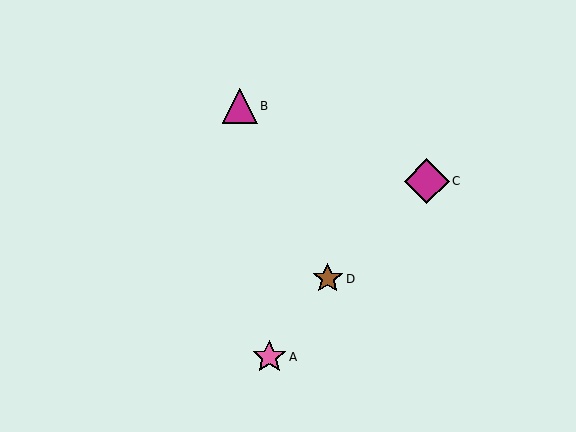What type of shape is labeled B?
Shape B is a magenta triangle.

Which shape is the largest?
The magenta diamond (labeled C) is the largest.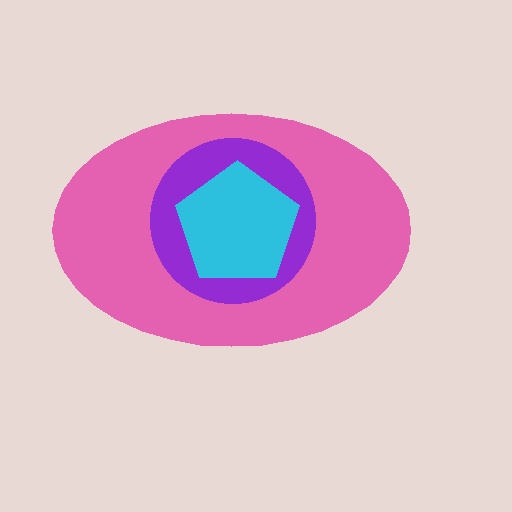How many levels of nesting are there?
3.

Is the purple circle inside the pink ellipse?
Yes.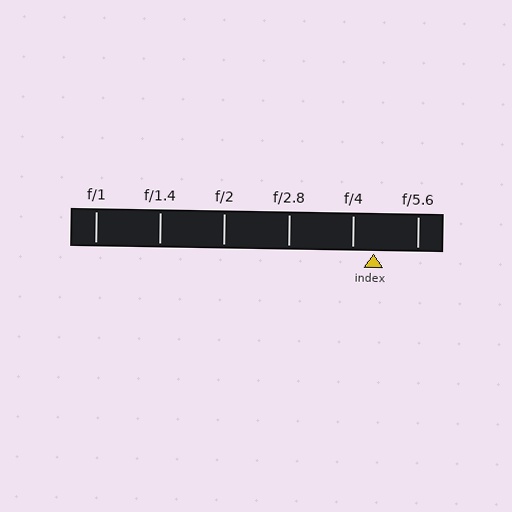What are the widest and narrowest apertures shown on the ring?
The widest aperture shown is f/1 and the narrowest is f/5.6.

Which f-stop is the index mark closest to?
The index mark is closest to f/4.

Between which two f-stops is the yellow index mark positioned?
The index mark is between f/4 and f/5.6.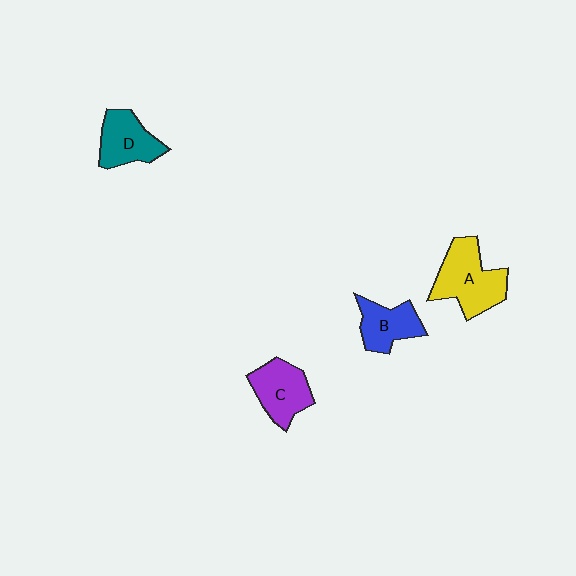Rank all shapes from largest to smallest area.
From largest to smallest: A (yellow), C (purple), D (teal), B (blue).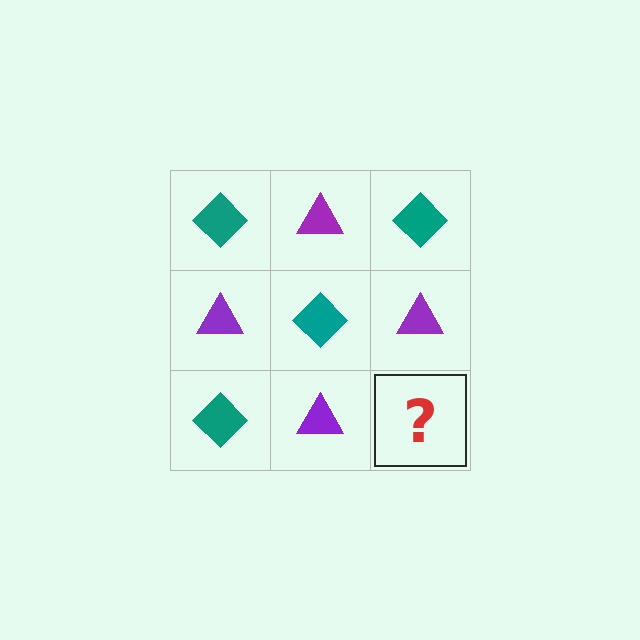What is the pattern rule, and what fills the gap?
The rule is that it alternates teal diamond and purple triangle in a checkerboard pattern. The gap should be filled with a teal diamond.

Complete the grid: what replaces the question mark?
The question mark should be replaced with a teal diamond.